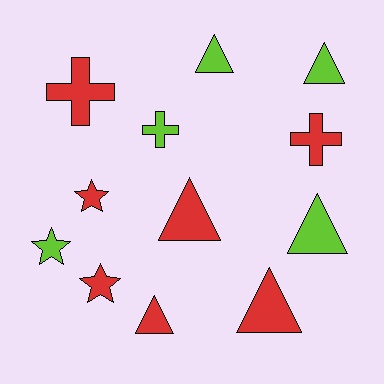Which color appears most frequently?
Red, with 7 objects.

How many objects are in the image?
There are 12 objects.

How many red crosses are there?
There are 2 red crosses.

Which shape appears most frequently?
Triangle, with 6 objects.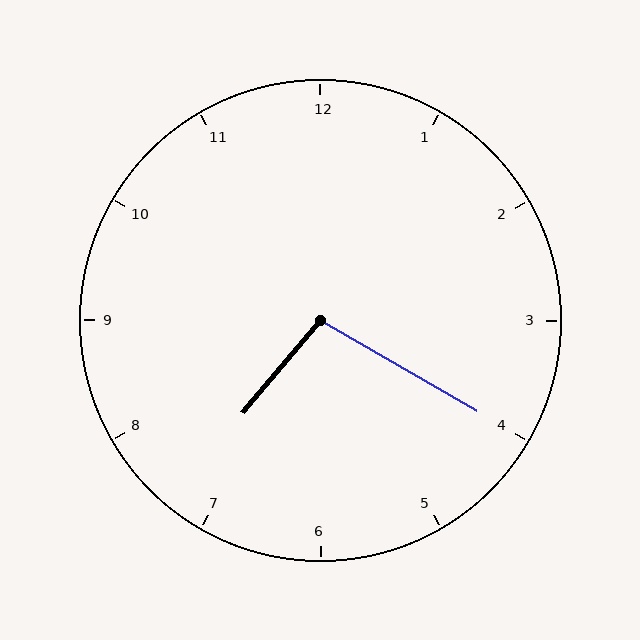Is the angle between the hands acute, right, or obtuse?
It is obtuse.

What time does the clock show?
7:20.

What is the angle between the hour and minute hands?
Approximately 100 degrees.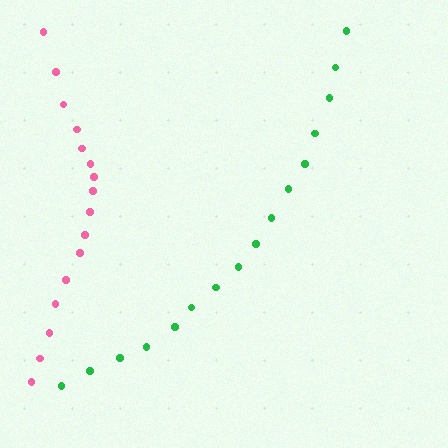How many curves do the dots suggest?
There are 2 distinct paths.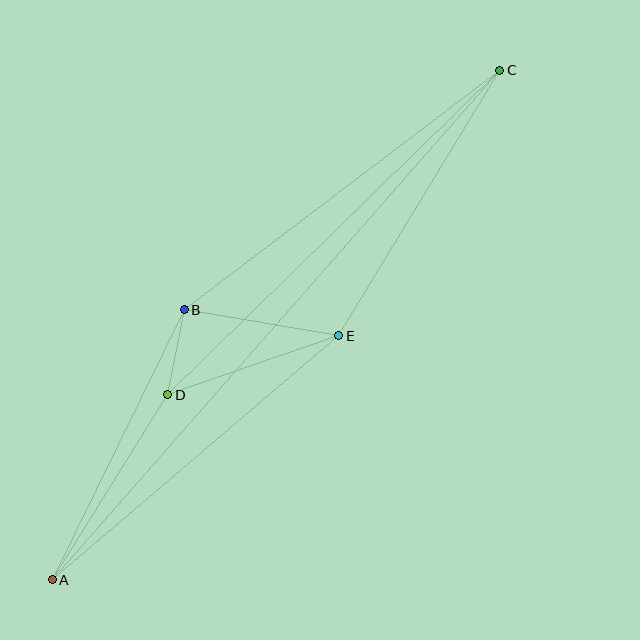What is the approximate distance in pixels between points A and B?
The distance between A and B is approximately 301 pixels.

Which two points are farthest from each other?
Points A and C are farthest from each other.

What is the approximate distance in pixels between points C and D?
The distance between C and D is approximately 464 pixels.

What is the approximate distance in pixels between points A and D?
The distance between A and D is approximately 218 pixels.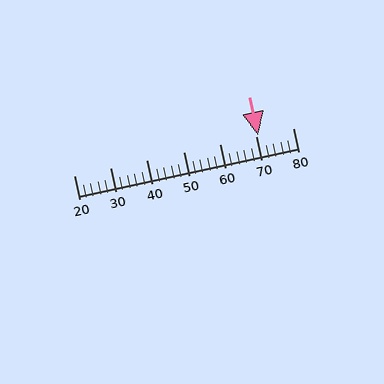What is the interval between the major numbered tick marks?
The major tick marks are spaced 10 units apart.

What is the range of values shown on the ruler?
The ruler shows values from 20 to 80.